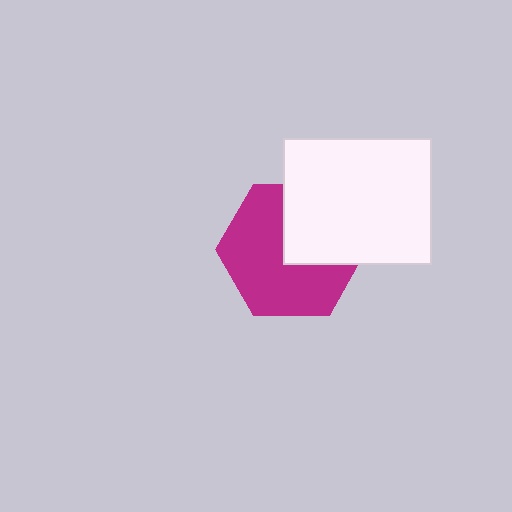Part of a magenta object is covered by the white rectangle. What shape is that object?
It is a hexagon.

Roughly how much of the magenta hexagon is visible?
About half of it is visible (roughly 63%).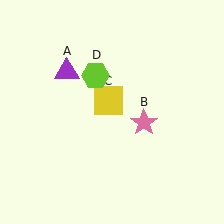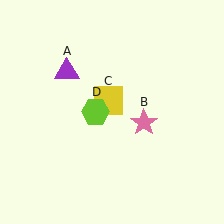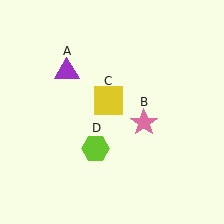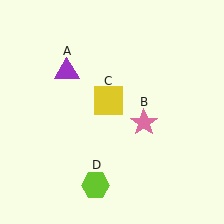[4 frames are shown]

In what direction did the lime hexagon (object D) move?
The lime hexagon (object D) moved down.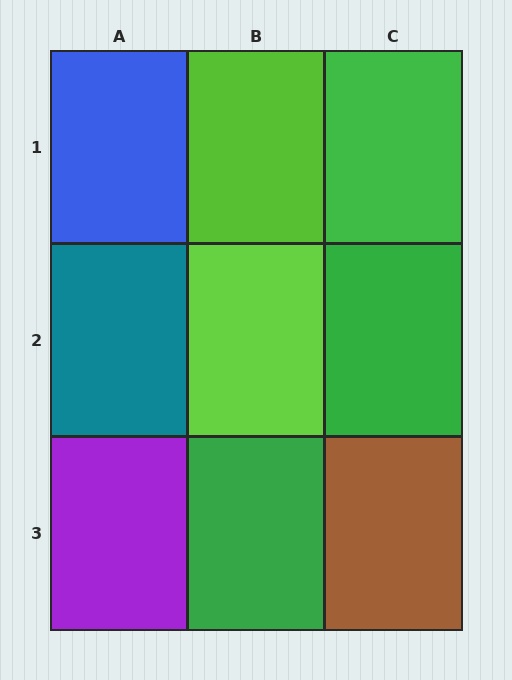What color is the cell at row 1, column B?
Lime.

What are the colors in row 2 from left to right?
Teal, lime, green.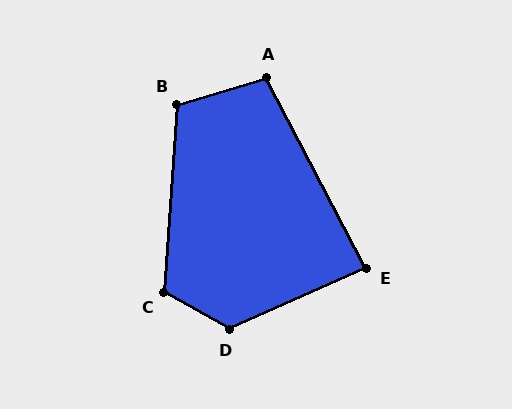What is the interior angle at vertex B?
Approximately 111 degrees (obtuse).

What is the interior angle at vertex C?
Approximately 115 degrees (obtuse).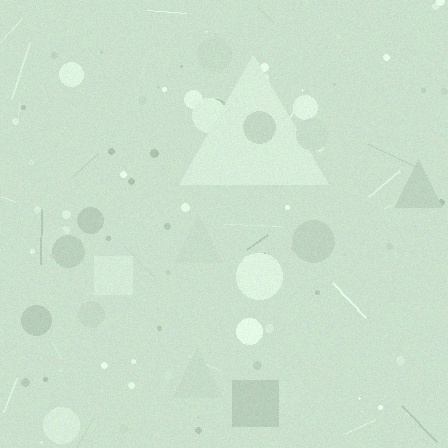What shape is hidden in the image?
A triangle is hidden in the image.